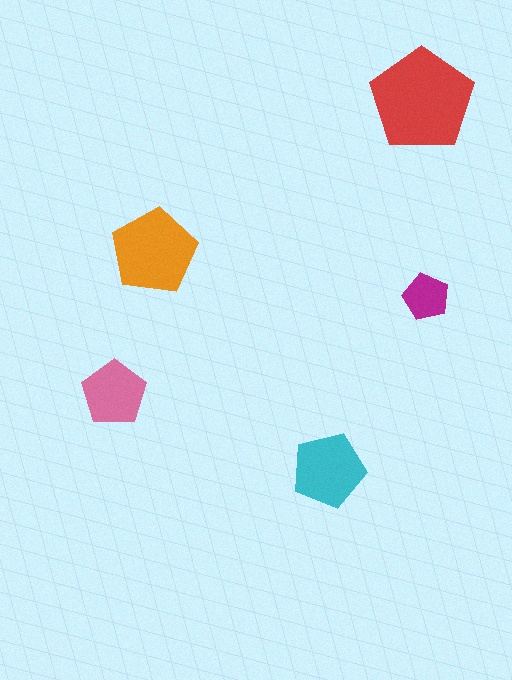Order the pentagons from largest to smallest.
the red one, the orange one, the cyan one, the pink one, the magenta one.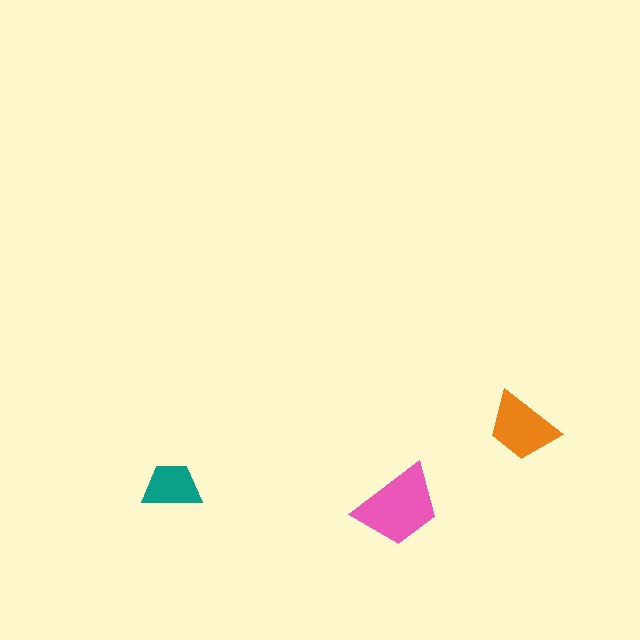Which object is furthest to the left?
The teal trapezoid is leftmost.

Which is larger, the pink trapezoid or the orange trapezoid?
The pink one.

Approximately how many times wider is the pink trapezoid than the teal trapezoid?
About 1.5 times wider.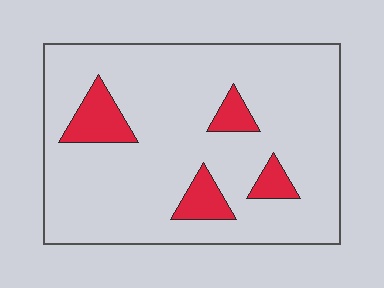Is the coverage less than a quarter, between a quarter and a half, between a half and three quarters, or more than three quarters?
Less than a quarter.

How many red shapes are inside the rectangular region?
4.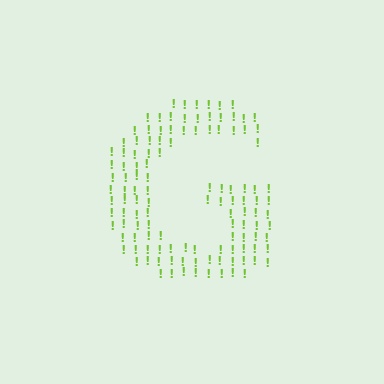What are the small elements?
The small elements are exclamation marks.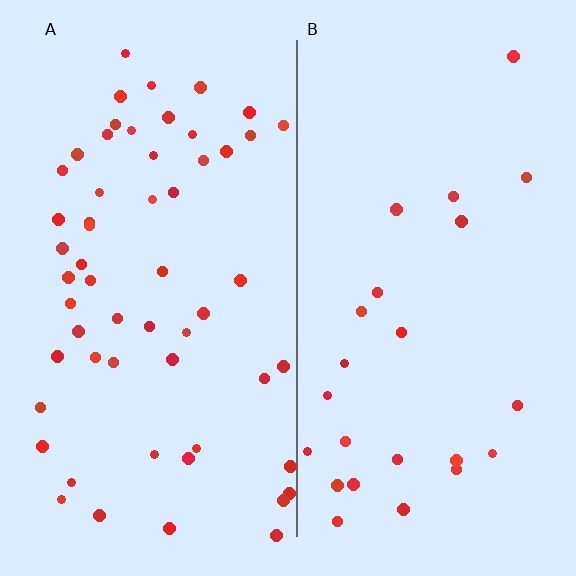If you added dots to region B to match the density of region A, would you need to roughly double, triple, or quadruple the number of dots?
Approximately double.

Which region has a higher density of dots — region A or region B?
A (the left).